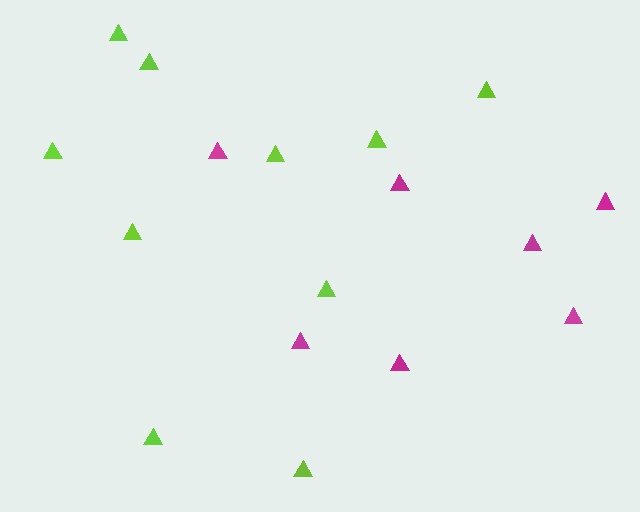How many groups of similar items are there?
There are 2 groups: one group of lime triangles (10) and one group of magenta triangles (7).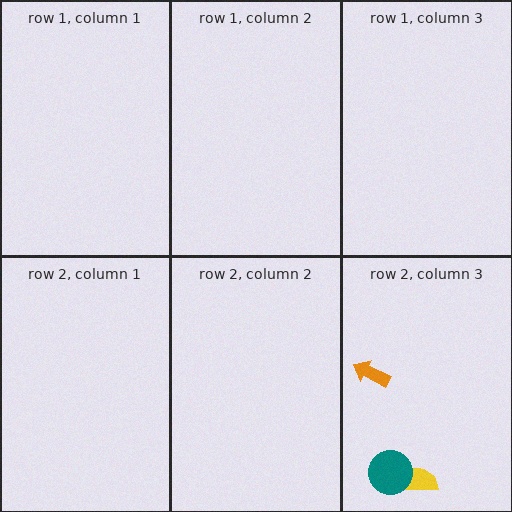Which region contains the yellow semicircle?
The row 2, column 3 region.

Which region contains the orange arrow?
The row 2, column 3 region.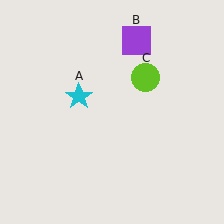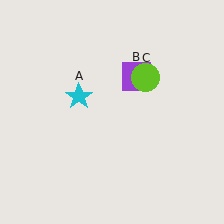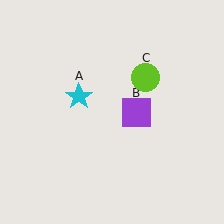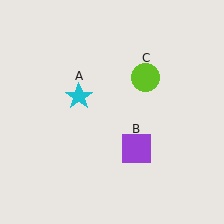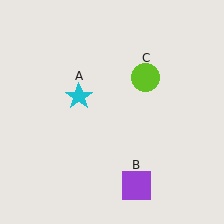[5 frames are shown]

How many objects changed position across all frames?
1 object changed position: purple square (object B).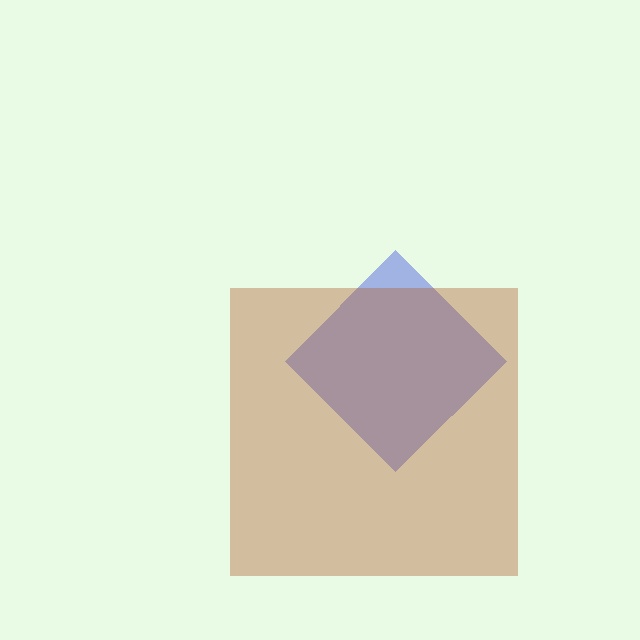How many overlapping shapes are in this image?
There are 2 overlapping shapes in the image.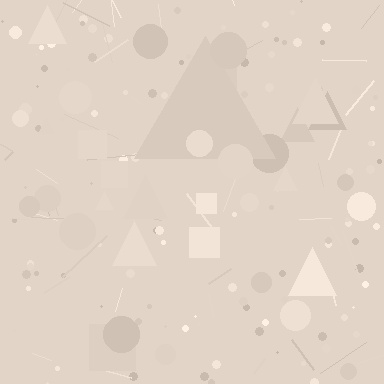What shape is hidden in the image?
A triangle is hidden in the image.